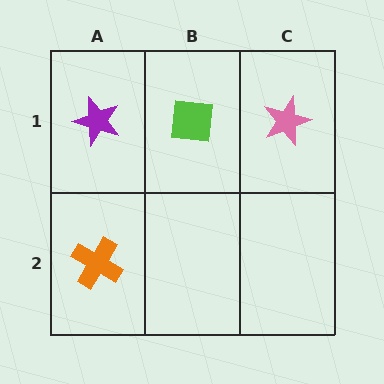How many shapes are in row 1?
3 shapes.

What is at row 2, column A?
An orange cross.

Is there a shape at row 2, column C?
No, that cell is empty.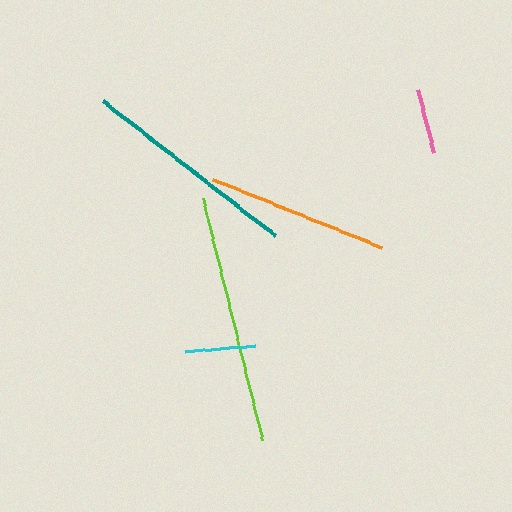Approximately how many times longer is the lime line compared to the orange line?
The lime line is approximately 1.4 times the length of the orange line.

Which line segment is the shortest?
The pink line is the shortest at approximately 65 pixels.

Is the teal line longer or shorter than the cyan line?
The teal line is longer than the cyan line.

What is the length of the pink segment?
The pink segment is approximately 65 pixels long.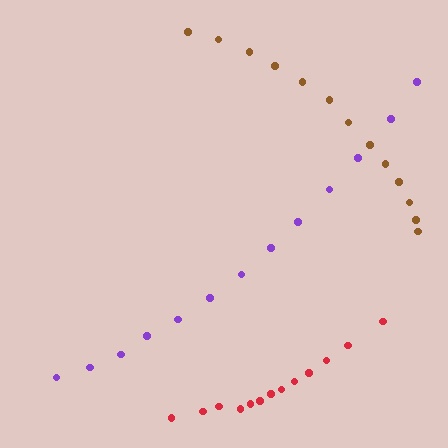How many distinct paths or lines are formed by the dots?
There are 3 distinct paths.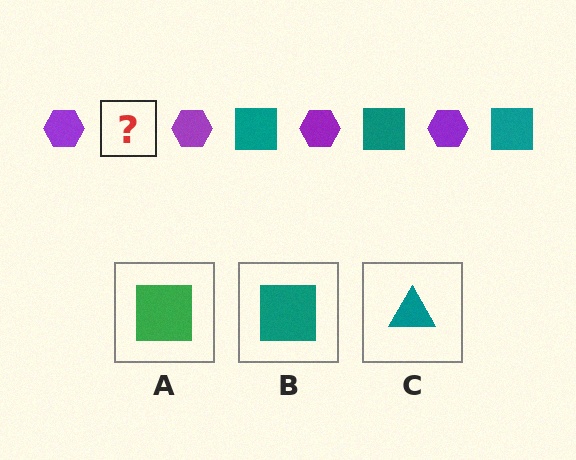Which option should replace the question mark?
Option B.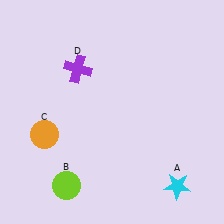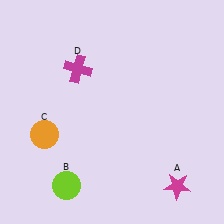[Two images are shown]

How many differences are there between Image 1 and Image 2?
There are 2 differences between the two images.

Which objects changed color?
A changed from cyan to magenta. D changed from purple to magenta.